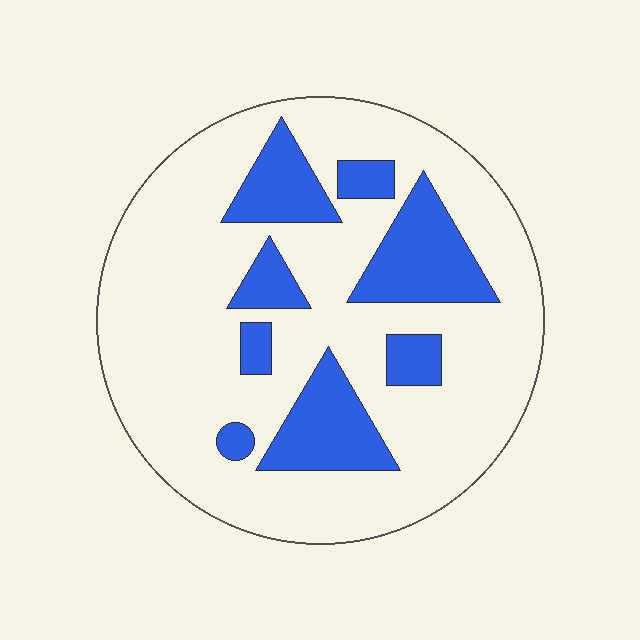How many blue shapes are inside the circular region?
8.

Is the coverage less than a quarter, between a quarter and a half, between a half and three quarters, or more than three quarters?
Less than a quarter.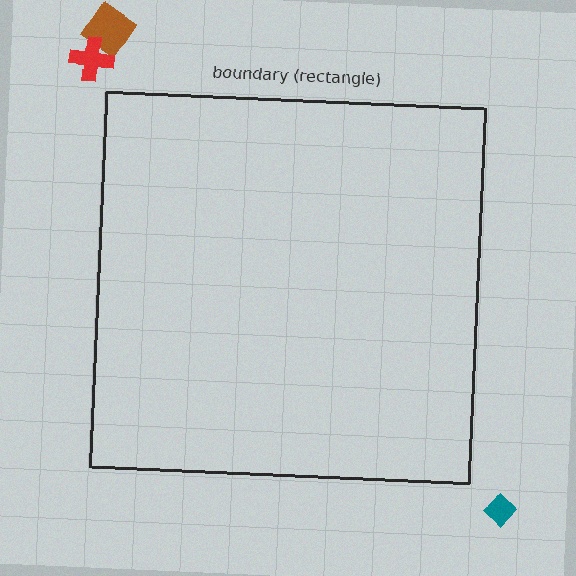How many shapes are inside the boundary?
0 inside, 3 outside.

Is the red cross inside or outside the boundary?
Outside.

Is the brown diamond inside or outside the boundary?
Outside.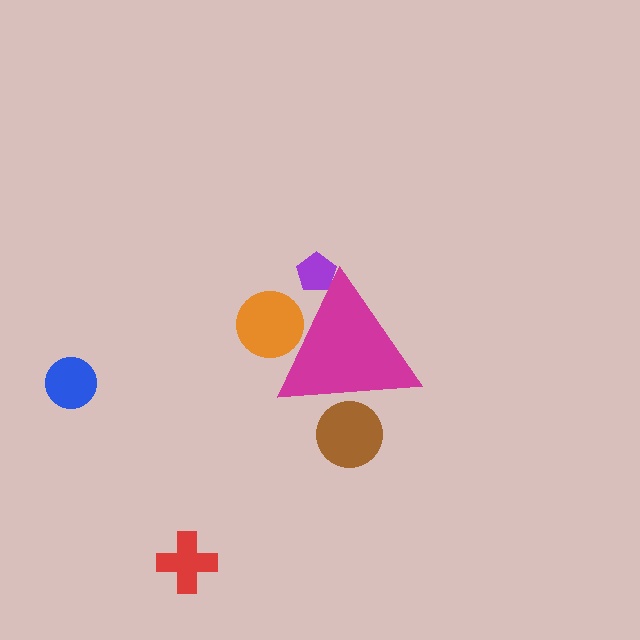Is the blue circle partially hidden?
No, the blue circle is fully visible.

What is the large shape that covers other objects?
A magenta triangle.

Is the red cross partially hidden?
No, the red cross is fully visible.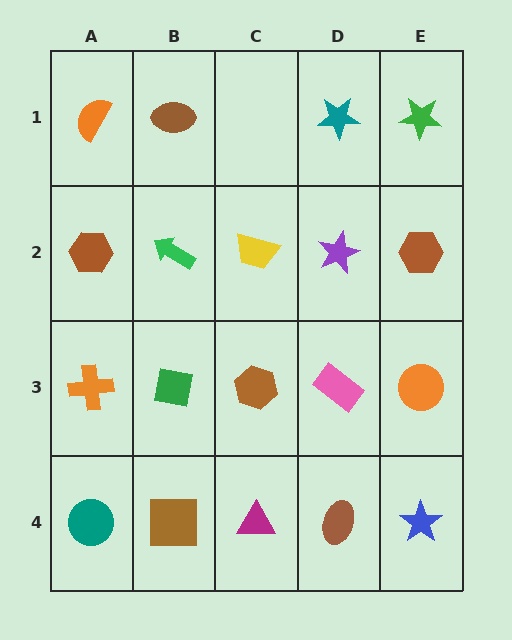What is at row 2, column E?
A brown hexagon.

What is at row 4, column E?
A blue star.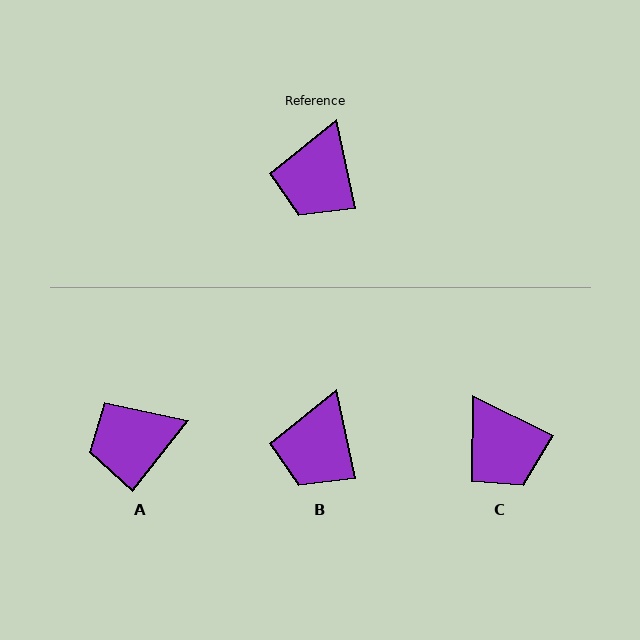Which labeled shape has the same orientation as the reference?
B.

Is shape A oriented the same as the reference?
No, it is off by about 50 degrees.